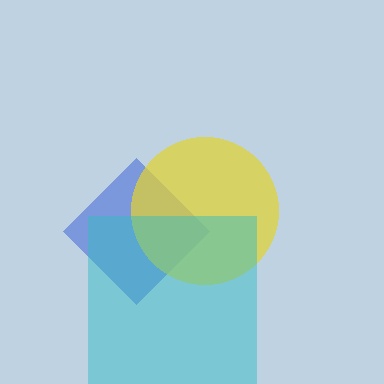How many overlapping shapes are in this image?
There are 3 overlapping shapes in the image.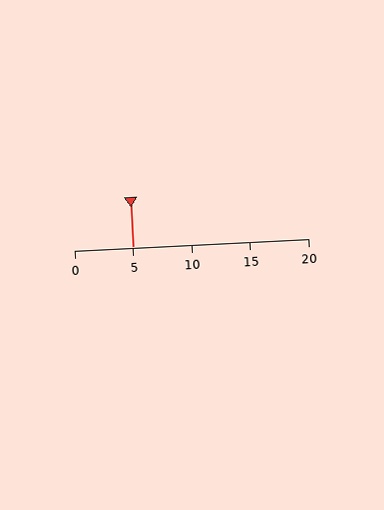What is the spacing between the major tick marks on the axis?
The major ticks are spaced 5 apart.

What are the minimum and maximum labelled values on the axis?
The axis runs from 0 to 20.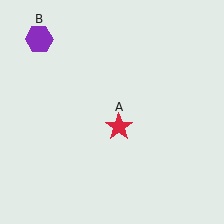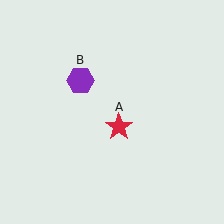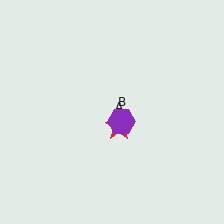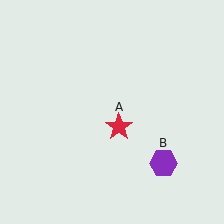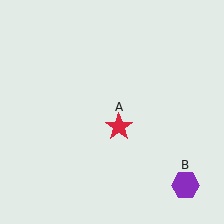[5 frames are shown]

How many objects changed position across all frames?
1 object changed position: purple hexagon (object B).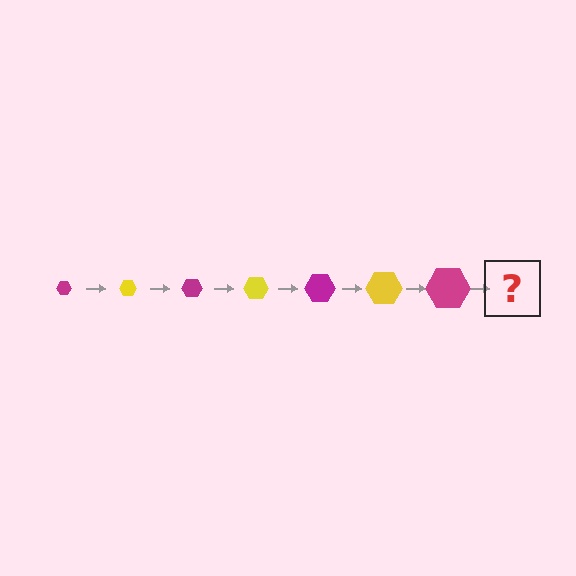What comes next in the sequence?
The next element should be a yellow hexagon, larger than the previous one.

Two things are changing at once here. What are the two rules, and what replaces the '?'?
The two rules are that the hexagon grows larger each step and the color cycles through magenta and yellow. The '?' should be a yellow hexagon, larger than the previous one.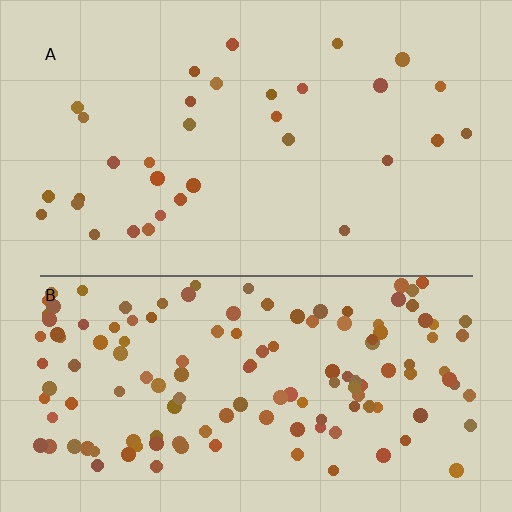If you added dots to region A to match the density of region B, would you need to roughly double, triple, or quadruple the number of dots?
Approximately quadruple.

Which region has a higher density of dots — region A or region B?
B (the bottom).